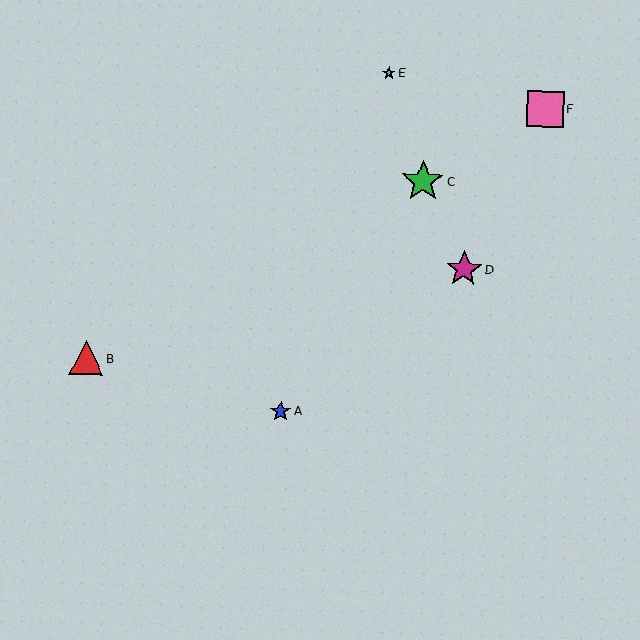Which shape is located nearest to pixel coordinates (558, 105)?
The pink square (labeled F) at (545, 109) is nearest to that location.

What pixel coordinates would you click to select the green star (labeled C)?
Click at (423, 181) to select the green star C.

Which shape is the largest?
The green star (labeled C) is the largest.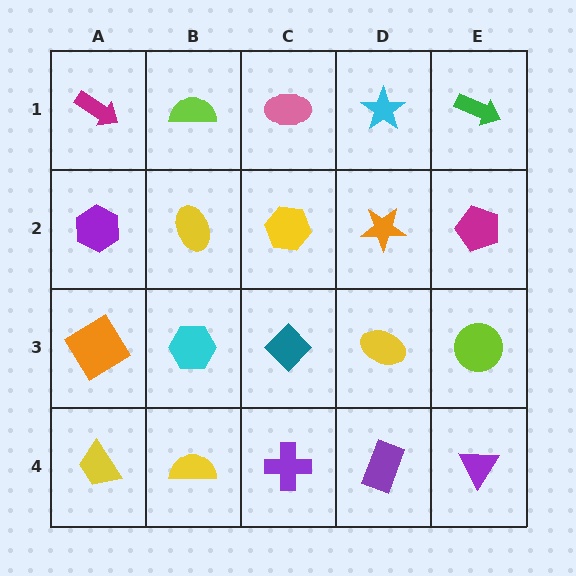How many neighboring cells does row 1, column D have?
3.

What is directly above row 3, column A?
A purple hexagon.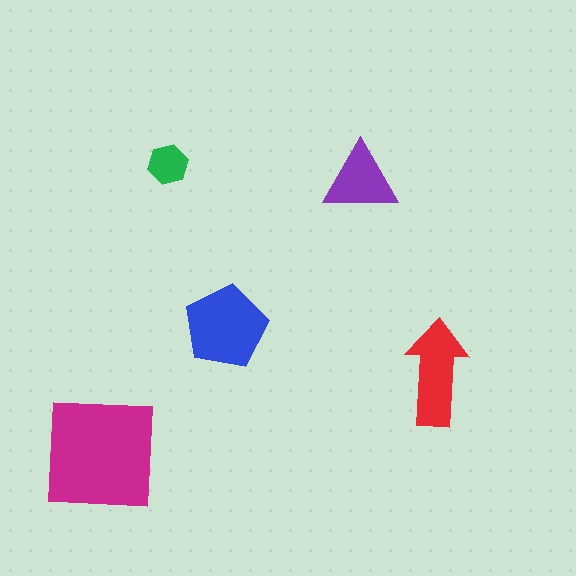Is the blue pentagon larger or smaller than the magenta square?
Smaller.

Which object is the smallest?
The green hexagon.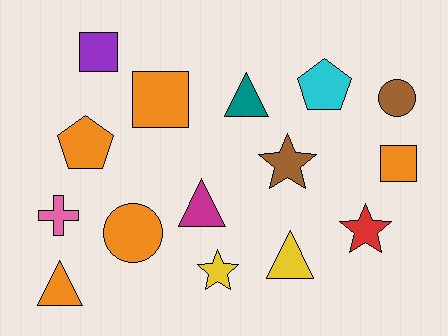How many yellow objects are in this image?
There are 2 yellow objects.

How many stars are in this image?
There are 3 stars.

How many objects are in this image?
There are 15 objects.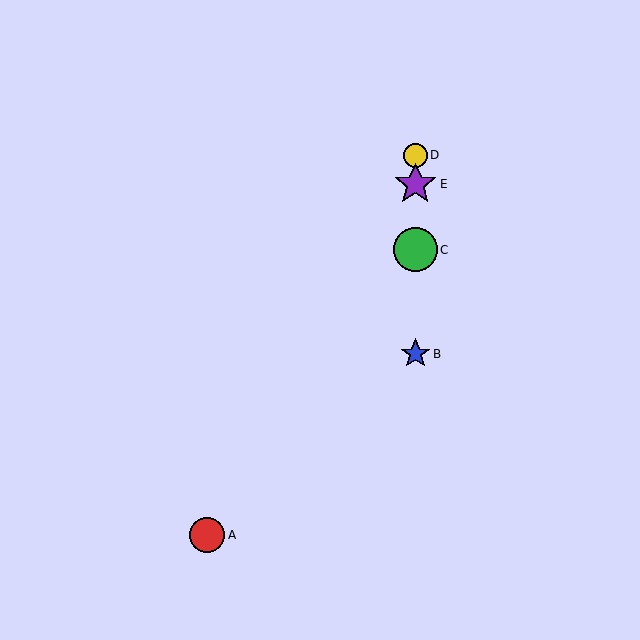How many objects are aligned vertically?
4 objects (B, C, D, E) are aligned vertically.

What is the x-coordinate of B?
Object B is at x≈415.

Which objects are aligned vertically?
Objects B, C, D, E are aligned vertically.